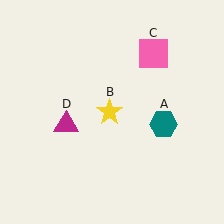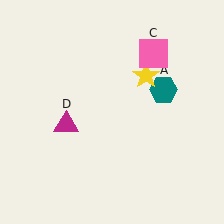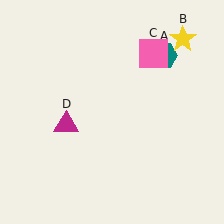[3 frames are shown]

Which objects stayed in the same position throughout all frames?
Pink square (object C) and magenta triangle (object D) remained stationary.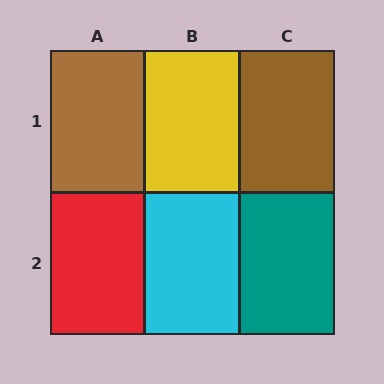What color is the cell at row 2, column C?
Teal.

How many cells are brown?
2 cells are brown.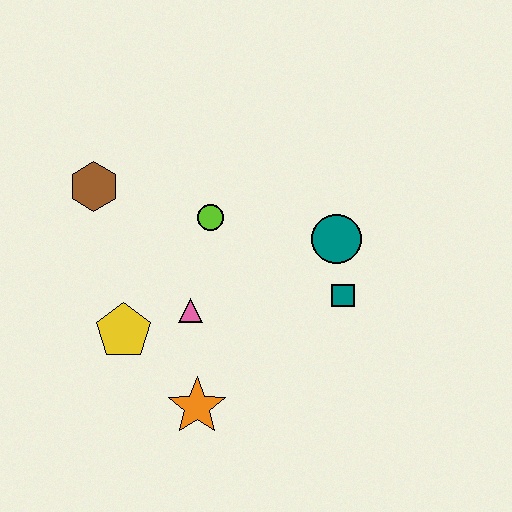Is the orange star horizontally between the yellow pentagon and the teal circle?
Yes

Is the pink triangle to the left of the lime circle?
Yes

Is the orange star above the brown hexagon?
No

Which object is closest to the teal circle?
The teal square is closest to the teal circle.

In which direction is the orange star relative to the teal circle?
The orange star is below the teal circle.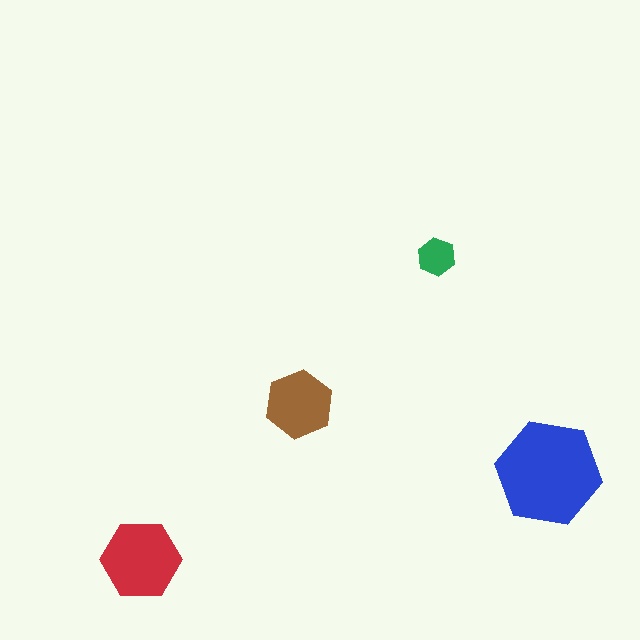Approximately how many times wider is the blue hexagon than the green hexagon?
About 2.5 times wider.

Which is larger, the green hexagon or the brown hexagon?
The brown one.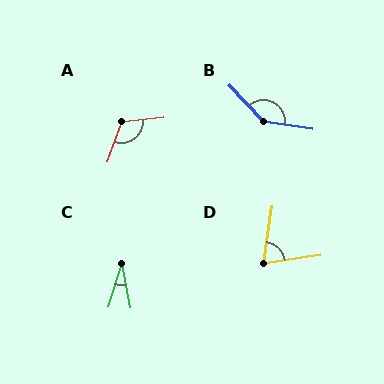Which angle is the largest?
B, at approximately 143 degrees.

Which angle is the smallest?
C, at approximately 28 degrees.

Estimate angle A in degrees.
Approximately 115 degrees.